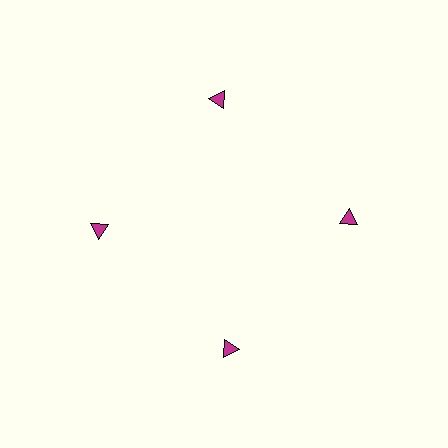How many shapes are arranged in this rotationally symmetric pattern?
There are 4 shapes, arranged in 4 groups of 1.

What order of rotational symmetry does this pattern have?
This pattern has 4-fold rotational symmetry.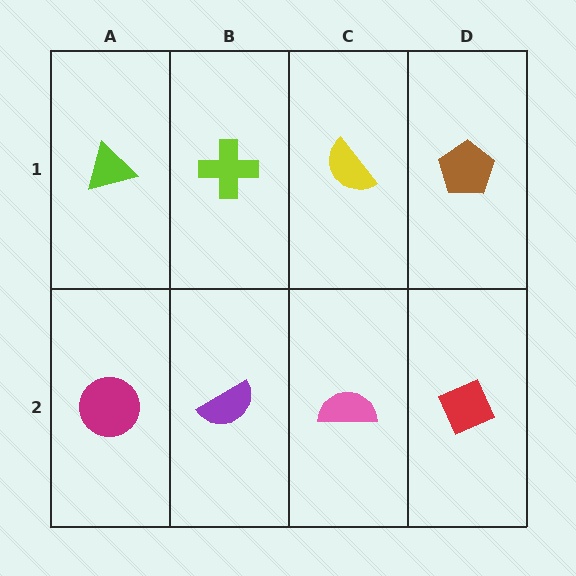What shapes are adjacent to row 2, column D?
A brown pentagon (row 1, column D), a pink semicircle (row 2, column C).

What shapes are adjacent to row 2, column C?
A yellow semicircle (row 1, column C), a purple semicircle (row 2, column B), a red diamond (row 2, column D).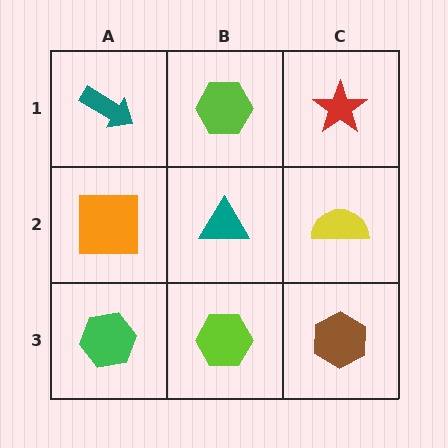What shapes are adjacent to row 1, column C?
A yellow semicircle (row 2, column C), a lime hexagon (row 1, column B).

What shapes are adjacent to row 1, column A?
An orange square (row 2, column A), a lime hexagon (row 1, column B).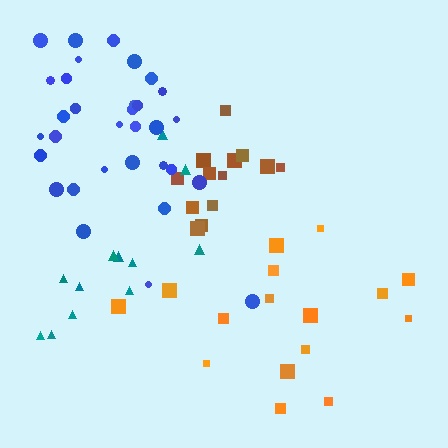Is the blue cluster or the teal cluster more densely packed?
Blue.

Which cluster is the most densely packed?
Brown.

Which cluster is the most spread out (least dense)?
Teal.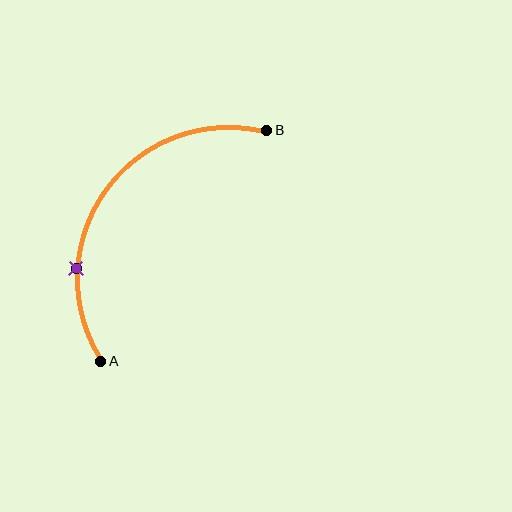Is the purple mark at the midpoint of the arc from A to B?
No. The purple mark lies on the arc but is closer to endpoint A. The arc midpoint would be at the point on the curve equidistant along the arc from both A and B.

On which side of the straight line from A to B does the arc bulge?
The arc bulges above and to the left of the straight line connecting A and B.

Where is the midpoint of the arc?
The arc midpoint is the point on the curve farthest from the straight line joining A and B. It sits above and to the left of that line.